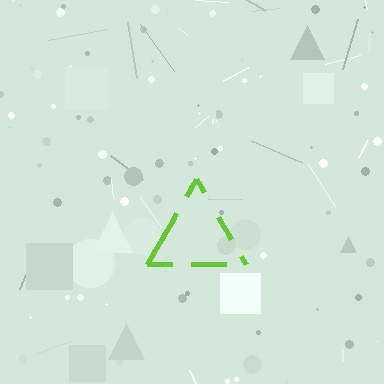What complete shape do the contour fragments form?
The contour fragments form a triangle.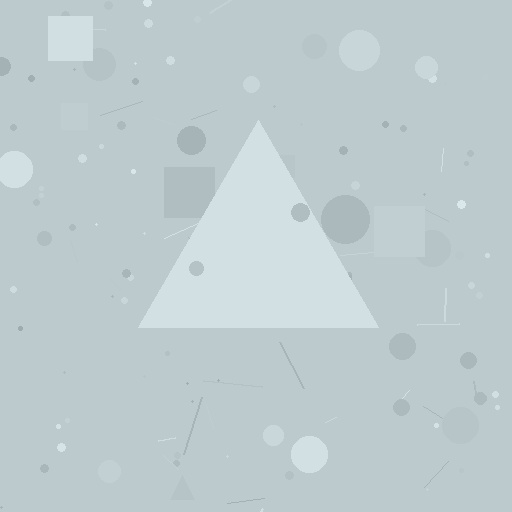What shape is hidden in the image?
A triangle is hidden in the image.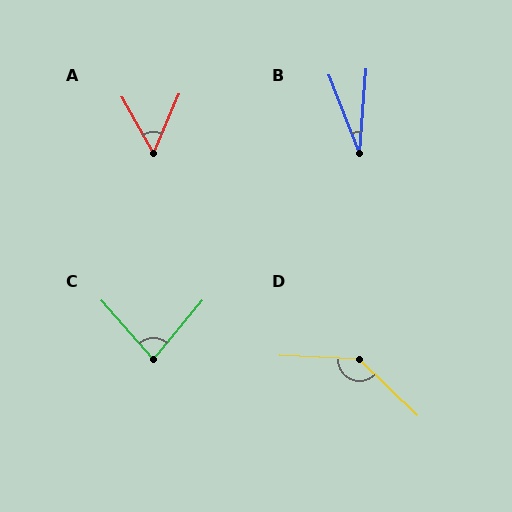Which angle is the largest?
D, at approximately 139 degrees.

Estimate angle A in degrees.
Approximately 53 degrees.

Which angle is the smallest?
B, at approximately 26 degrees.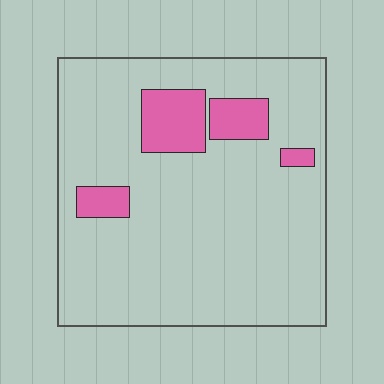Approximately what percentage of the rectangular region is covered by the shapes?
Approximately 10%.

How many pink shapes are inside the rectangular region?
4.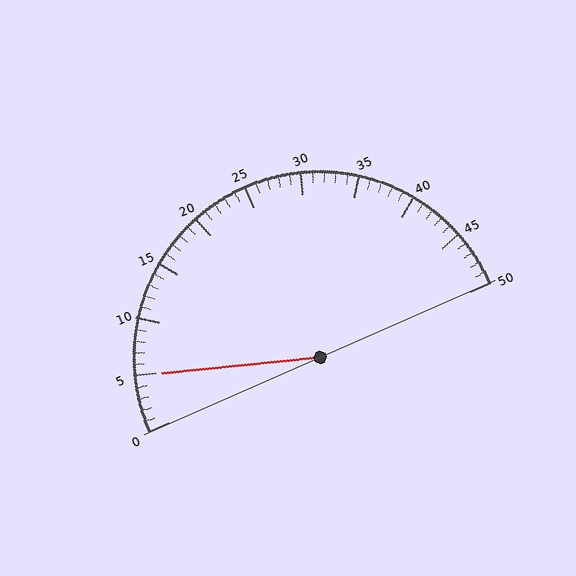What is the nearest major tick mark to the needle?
The nearest major tick mark is 5.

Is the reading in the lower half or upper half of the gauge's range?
The reading is in the lower half of the range (0 to 50).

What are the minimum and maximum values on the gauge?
The gauge ranges from 0 to 50.